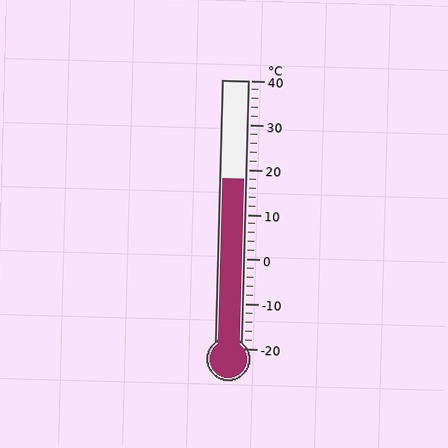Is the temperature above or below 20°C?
The temperature is below 20°C.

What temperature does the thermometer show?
The thermometer shows approximately 18°C.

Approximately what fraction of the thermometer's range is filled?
The thermometer is filled to approximately 65% of its range.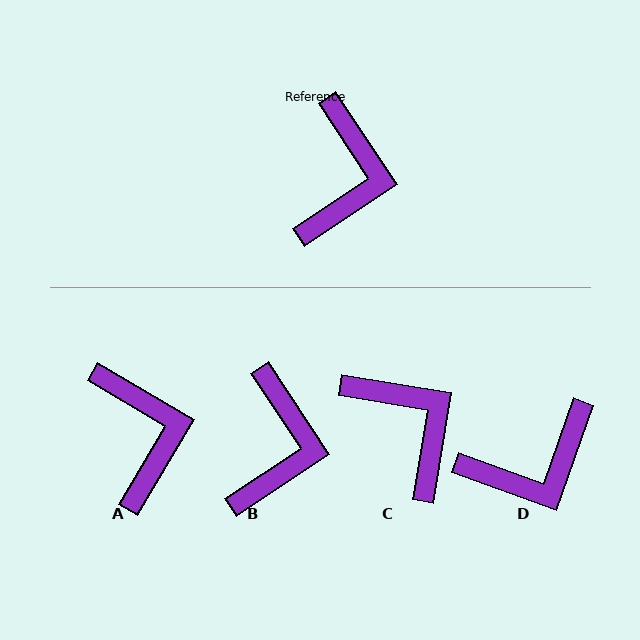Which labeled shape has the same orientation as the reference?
B.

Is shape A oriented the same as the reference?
No, it is off by about 26 degrees.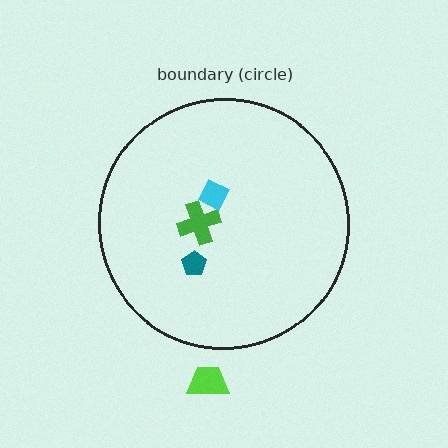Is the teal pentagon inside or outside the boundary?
Inside.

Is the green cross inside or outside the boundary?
Inside.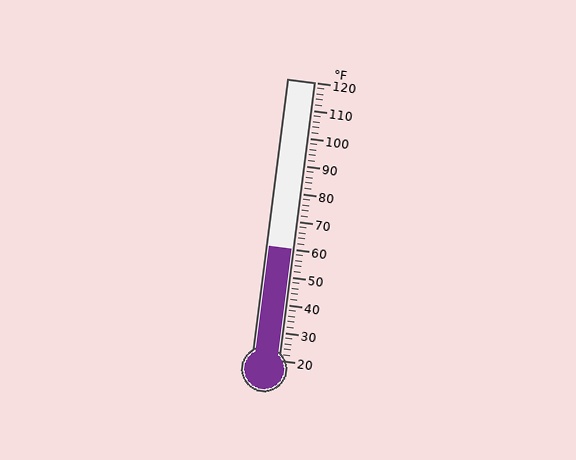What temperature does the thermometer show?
The thermometer shows approximately 60°F.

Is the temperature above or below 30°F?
The temperature is above 30°F.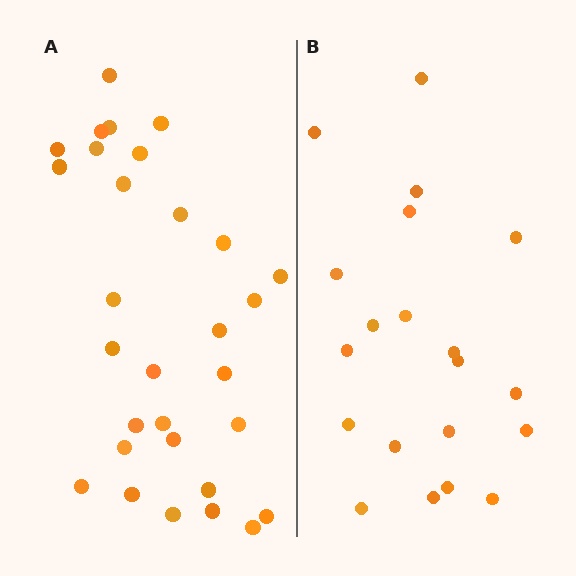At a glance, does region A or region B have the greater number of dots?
Region A (the left region) has more dots.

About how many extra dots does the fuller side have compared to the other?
Region A has roughly 10 or so more dots than region B.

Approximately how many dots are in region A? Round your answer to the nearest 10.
About 30 dots.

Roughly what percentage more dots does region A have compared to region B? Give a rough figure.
About 50% more.